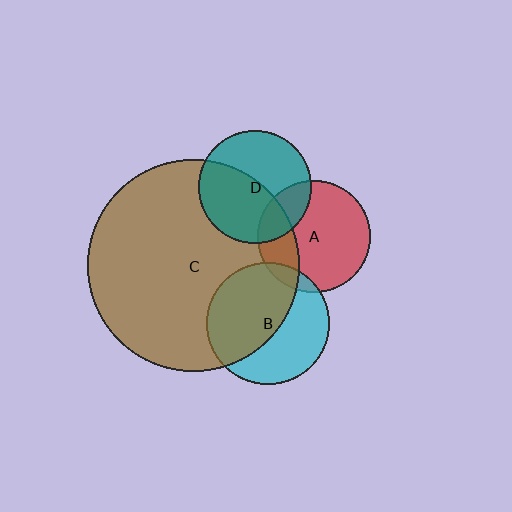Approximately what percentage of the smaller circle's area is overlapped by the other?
Approximately 55%.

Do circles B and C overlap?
Yes.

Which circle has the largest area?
Circle C (brown).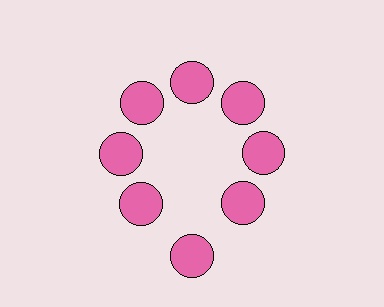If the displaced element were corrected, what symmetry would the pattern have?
It would have 8-fold rotational symmetry — the pattern would map onto itself every 45 degrees.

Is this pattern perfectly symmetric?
No. The 8 pink circles are arranged in a ring, but one element near the 6 o'clock position is pushed outward from the center, breaking the 8-fold rotational symmetry.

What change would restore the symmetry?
The symmetry would be restored by moving it inward, back onto the ring so that all 8 circles sit at equal angles and equal distance from the center.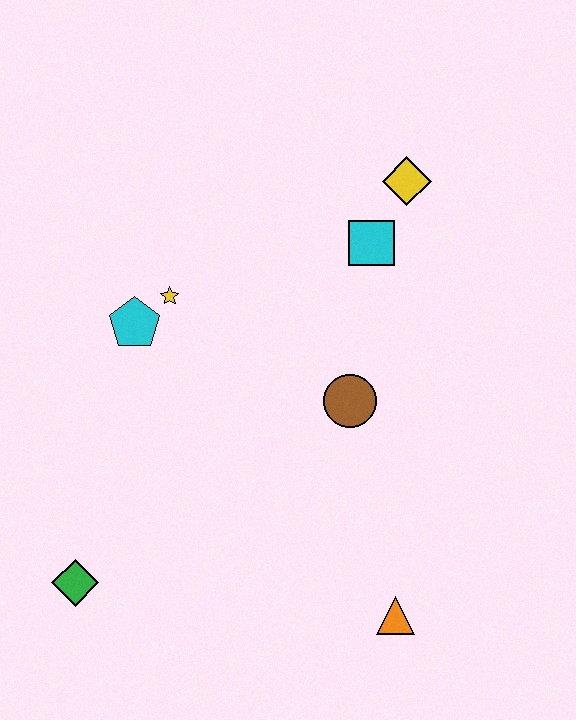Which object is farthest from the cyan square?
The green diamond is farthest from the cyan square.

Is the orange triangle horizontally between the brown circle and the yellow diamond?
Yes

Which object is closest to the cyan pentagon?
The yellow star is closest to the cyan pentagon.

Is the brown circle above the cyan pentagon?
No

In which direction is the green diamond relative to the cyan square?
The green diamond is below the cyan square.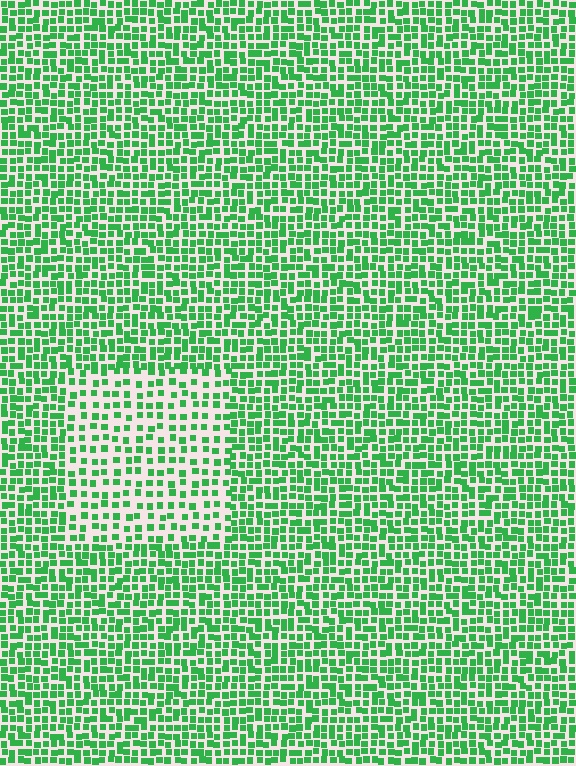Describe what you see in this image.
The image contains small green elements arranged at two different densities. A rectangle-shaped region is visible where the elements are less densely packed than the surrounding area.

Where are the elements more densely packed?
The elements are more densely packed outside the rectangle boundary.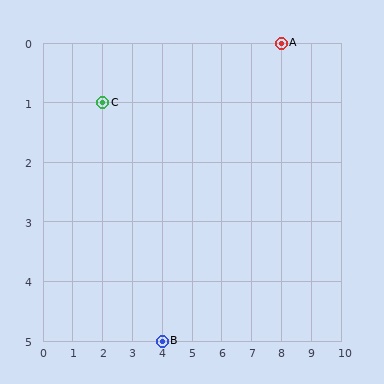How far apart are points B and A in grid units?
Points B and A are 4 columns and 5 rows apart (about 6.4 grid units diagonally).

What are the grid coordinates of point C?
Point C is at grid coordinates (2, 1).